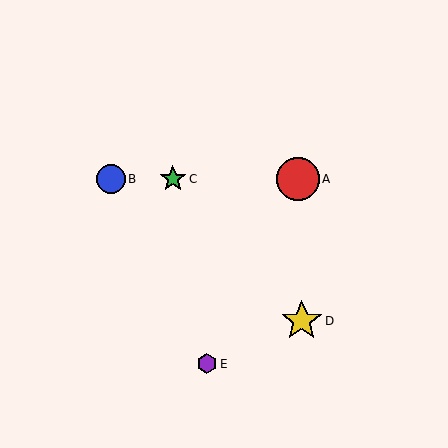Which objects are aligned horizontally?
Objects A, B, C are aligned horizontally.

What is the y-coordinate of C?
Object C is at y≈179.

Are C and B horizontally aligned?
Yes, both are at y≈179.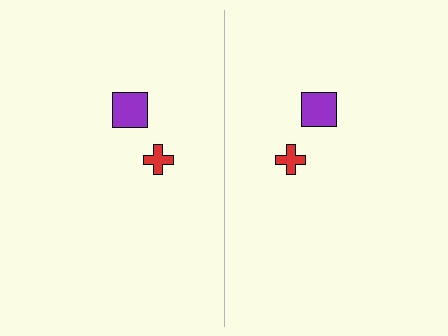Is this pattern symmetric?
Yes, this pattern has bilateral (reflection) symmetry.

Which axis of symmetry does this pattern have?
The pattern has a vertical axis of symmetry running through the center of the image.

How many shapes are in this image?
There are 4 shapes in this image.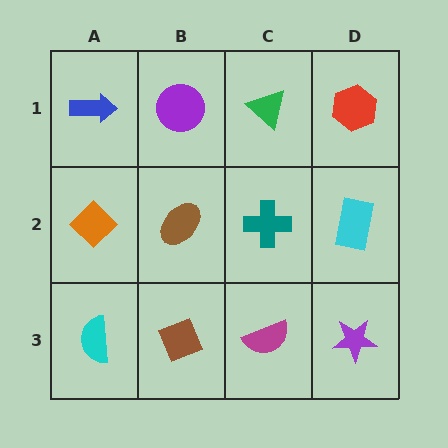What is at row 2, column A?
An orange diamond.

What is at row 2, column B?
A brown ellipse.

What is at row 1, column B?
A purple circle.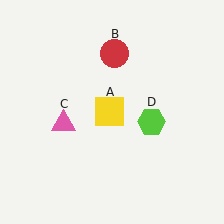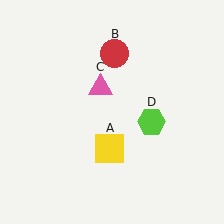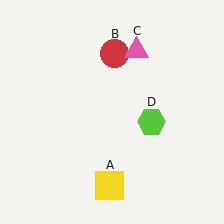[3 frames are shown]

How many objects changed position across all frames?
2 objects changed position: yellow square (object A), pink triangle (object C).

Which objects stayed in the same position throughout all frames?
Red circle (object B) and lime hexagon (object D) remained stationary.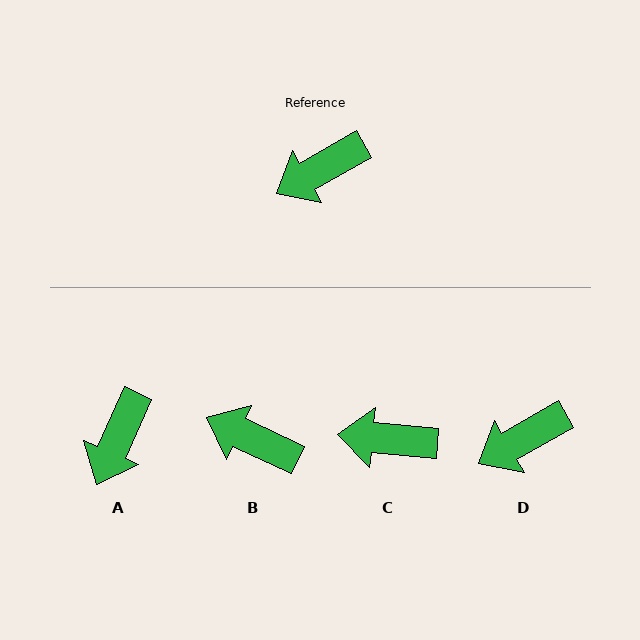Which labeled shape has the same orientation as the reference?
D.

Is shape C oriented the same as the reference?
No, it is off by about 35 degrees.